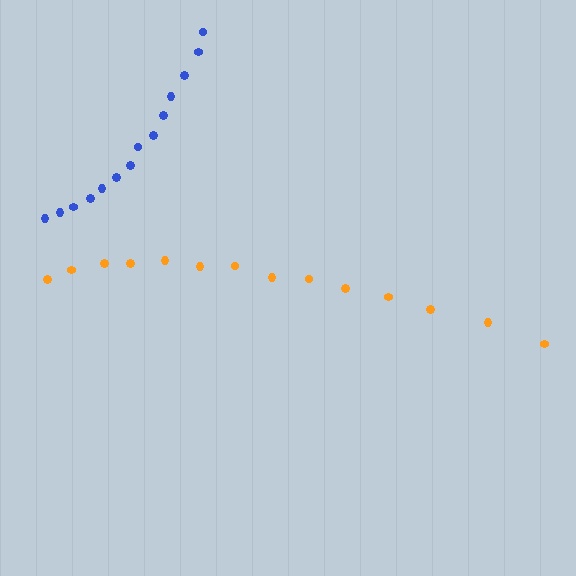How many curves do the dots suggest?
There are 2 distinct paths.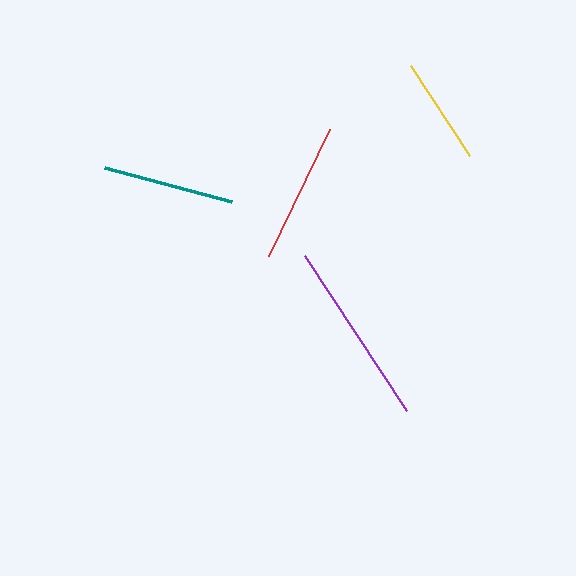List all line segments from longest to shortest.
From longest to shortest: purple, red, teal, yellow.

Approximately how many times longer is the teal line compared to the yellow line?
The teal line is approximately 1.2 times the length of the yellow line.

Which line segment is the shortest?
The yellow line is the shortest at approximately 108 pixels.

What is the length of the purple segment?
The purple segment is approximately 185 pixels long.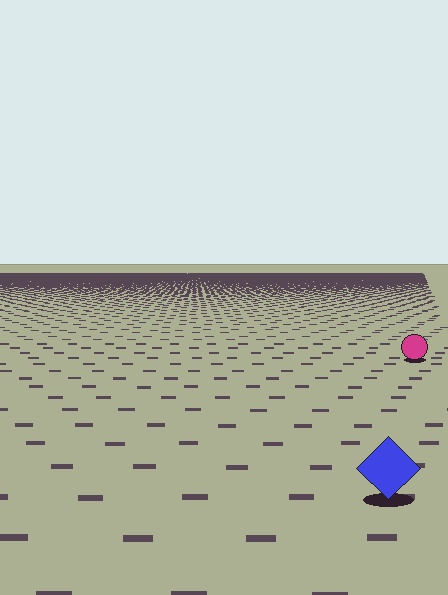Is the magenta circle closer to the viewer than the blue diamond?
No. The blue diamond is closer — you can tell from the texture gradient: the ground texture is coarser near it.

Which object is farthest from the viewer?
The magenta circle is farthest from the viewer. It appears smaller and the ground texture around it is denser.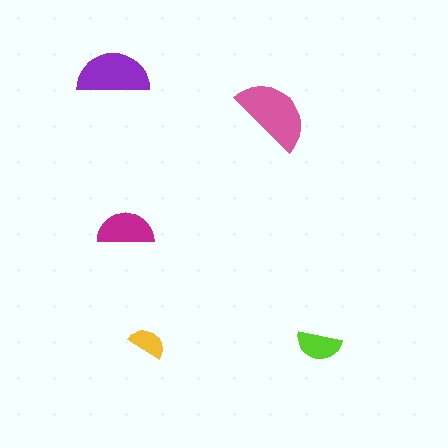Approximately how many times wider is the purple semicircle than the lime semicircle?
About 1.5 times wider.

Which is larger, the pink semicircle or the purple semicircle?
The pink one.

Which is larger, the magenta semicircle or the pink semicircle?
The pink one.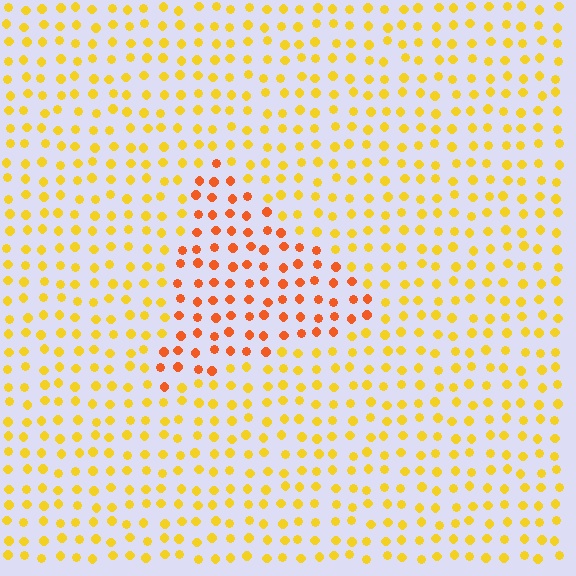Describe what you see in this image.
The image is filled with small yellow elements in a uniform arrangement. A triangle-shaped region is visible where the elements are tinted to a slightly different hue, forming a subtle color boundary.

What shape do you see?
I see a triangle.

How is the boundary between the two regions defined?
The boundary is defined purely by a slight shift in hue (about 34 degrees). Spacing, size, and orientation are identical on both sides.